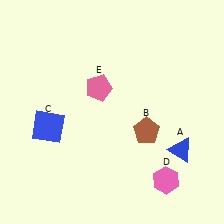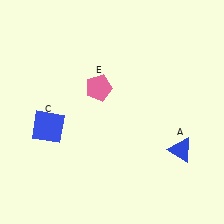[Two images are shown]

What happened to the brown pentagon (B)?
The brown pentagon (B) was removed in Image 2. It was in the bottom-right area of Image 1.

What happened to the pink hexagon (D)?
The pink hexagon (D) was removed in Image 2. It was in the bottom-right area of Image 1.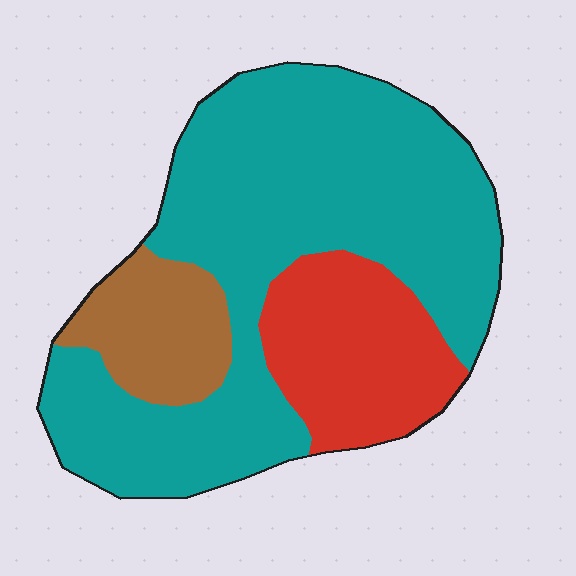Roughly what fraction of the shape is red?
Red covers about 20% of the shape.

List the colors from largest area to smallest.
From largest to smallest: teal, red, brown.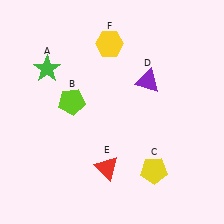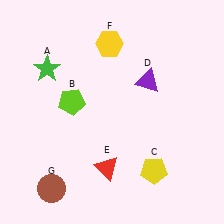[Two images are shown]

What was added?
A brown circle (G) was added in Image 2.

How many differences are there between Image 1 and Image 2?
There is 1 difference between the two images.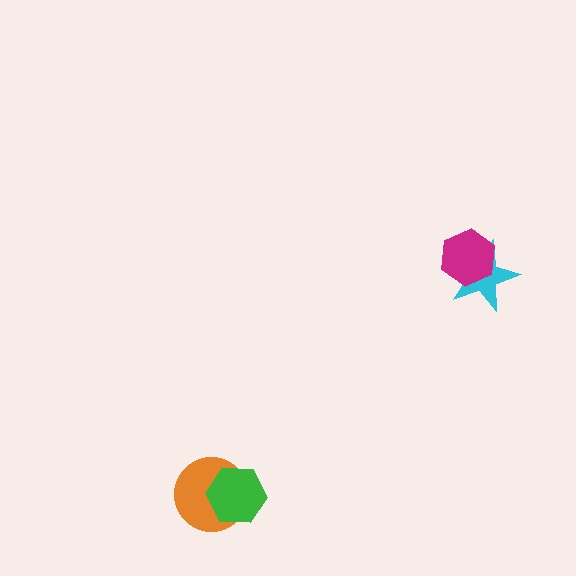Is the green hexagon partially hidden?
No, no other shape covers it.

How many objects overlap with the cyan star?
1 object overlaps with the cyan star.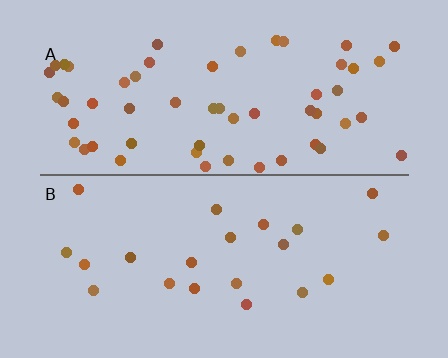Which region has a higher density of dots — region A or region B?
A (the top).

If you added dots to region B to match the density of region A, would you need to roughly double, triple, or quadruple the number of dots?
Approximately triple.